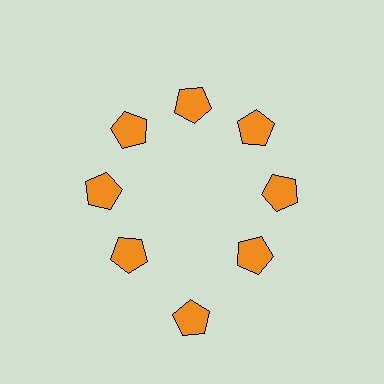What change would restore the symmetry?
The symmetry would be restored by moving it inward, back onto the ring so that all 8 pentagons sit at equal angles and equal distance from the center.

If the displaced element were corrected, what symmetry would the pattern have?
It would have 8-fold rotational symmetry — the pattern would map onto itself every 45 degrees.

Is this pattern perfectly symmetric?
No. The 8 orange pentagons are arranged in a ring, but one element near the 6 o'clock position is pushed outward from the center, breaking the 8-fold rotational symmetry.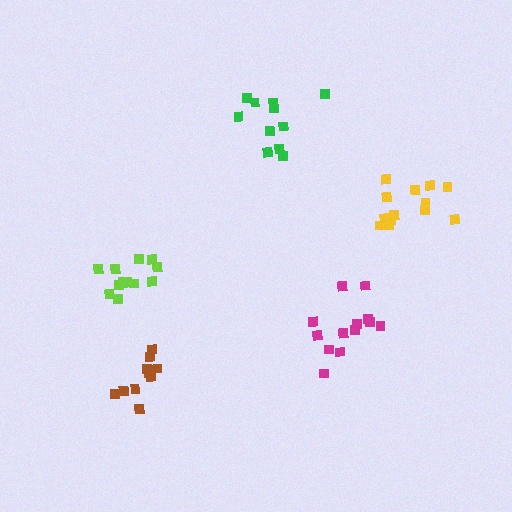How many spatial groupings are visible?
There are 5 spatial groupings.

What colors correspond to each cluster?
The clusters are colored: green, yellow, brown, lime, magenta.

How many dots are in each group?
Group 1: 11 dots, Group 2: 13 dots, Group 3: 10 dots, Group 4: 12 dots, Group 5: 13 dots (59 total).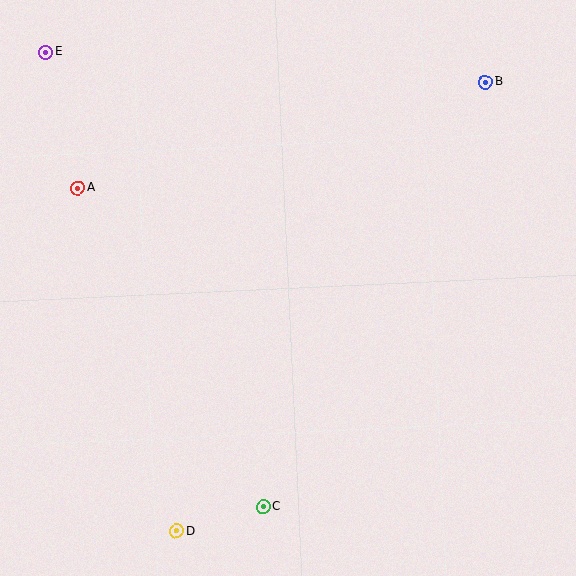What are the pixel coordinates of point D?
Point D is at (177, 531).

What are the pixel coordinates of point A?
Point A is at (78, 188).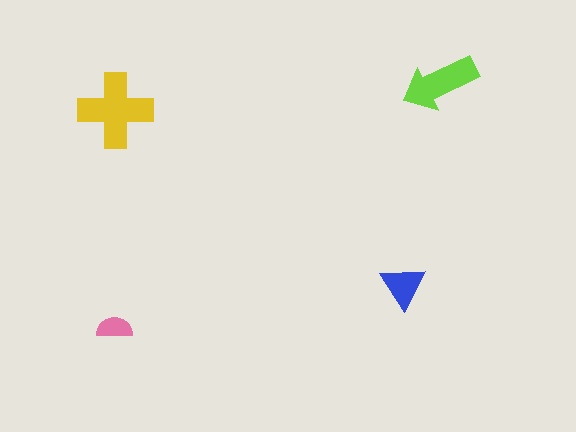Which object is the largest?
The yellow cross.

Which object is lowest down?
The pink semicircle is bottommost.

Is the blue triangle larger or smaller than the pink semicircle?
Larger.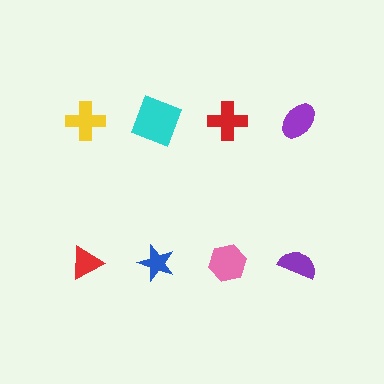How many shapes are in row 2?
4 shapes.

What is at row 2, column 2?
A blue star.